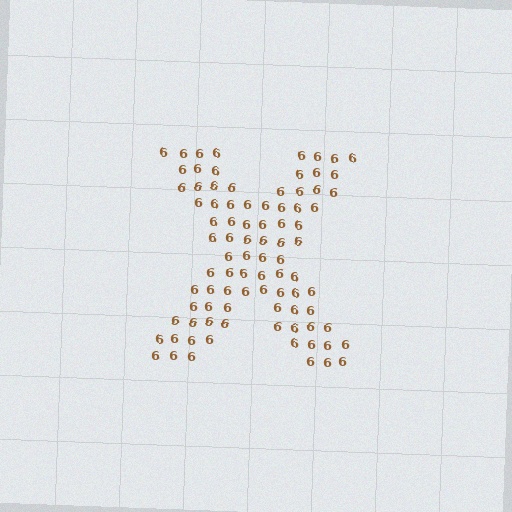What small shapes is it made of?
It is made of small digit 6's.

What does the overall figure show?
The overall figure shows the letter X.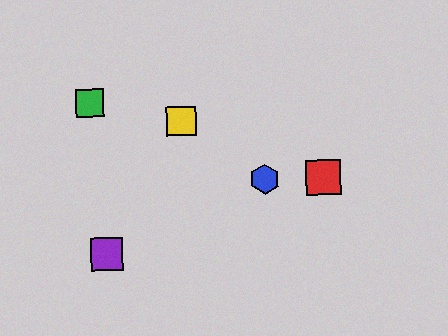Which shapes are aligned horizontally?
The red square, the blue hexagon are aligned horizontally.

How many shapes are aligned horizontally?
2 shapes (the red square, the blue hexagon) are aligned horizontally.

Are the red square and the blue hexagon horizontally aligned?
Yes, both are at y≈178.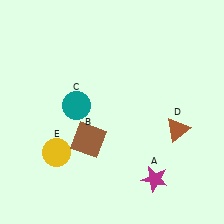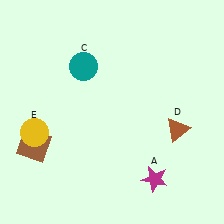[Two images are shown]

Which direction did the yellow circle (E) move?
The yellow circle (E) moved left.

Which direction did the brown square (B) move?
The brown square (B) moved left.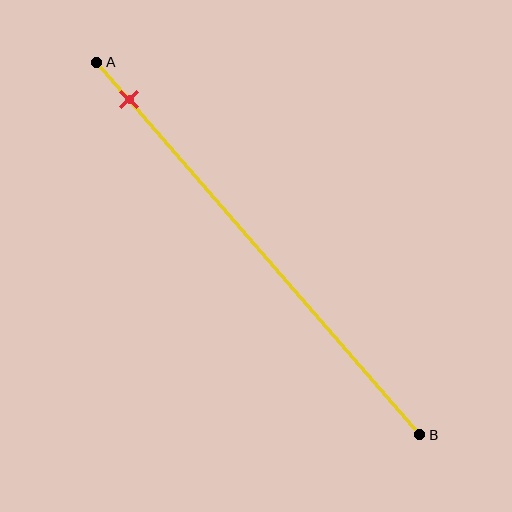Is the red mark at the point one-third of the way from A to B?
No, the mark is at about 10% from A, not at the 33% one-third point.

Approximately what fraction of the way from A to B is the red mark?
The red mark is approximately 10% of the way from A to B.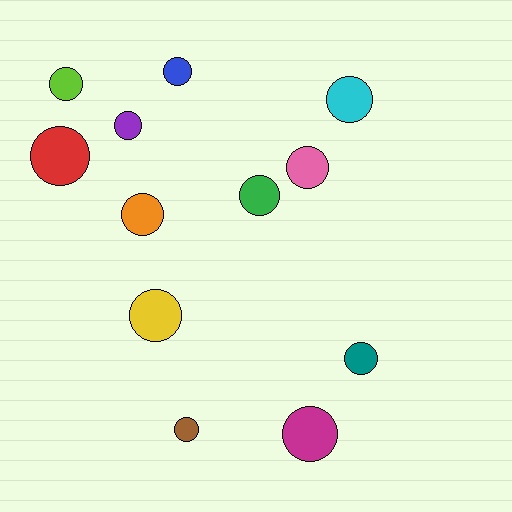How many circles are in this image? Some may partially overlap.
There are 12 circles.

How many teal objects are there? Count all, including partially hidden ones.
There is 1 teal object.